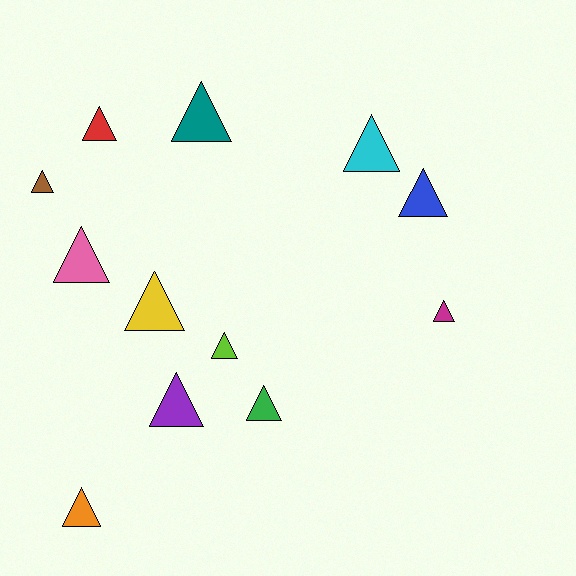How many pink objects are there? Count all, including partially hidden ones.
There is 1 pink object.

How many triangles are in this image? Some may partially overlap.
There are 12 triangles.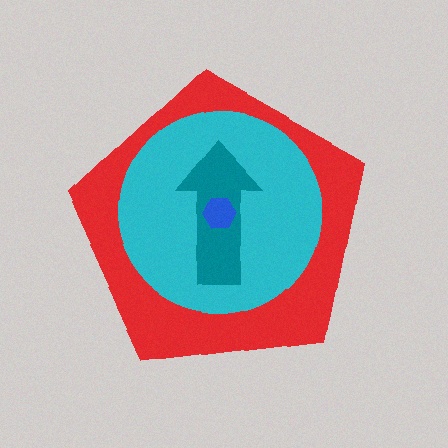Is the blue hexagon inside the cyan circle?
Yes.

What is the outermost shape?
The red pentagon.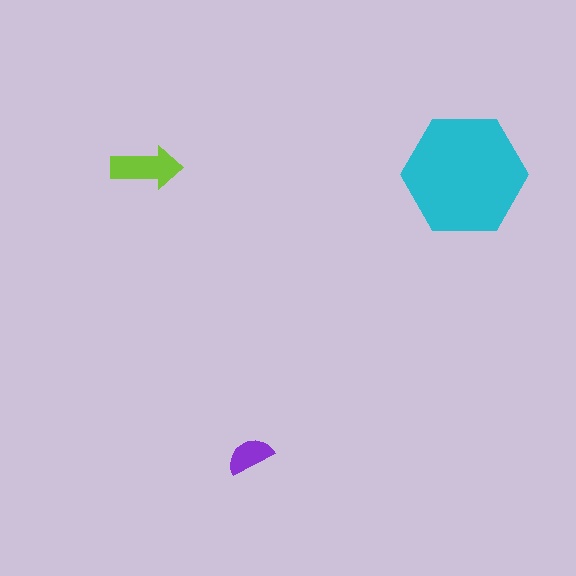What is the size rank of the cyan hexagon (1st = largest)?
1st.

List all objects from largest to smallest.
The cyan hexagon, the lime arrow, the purple semicircle.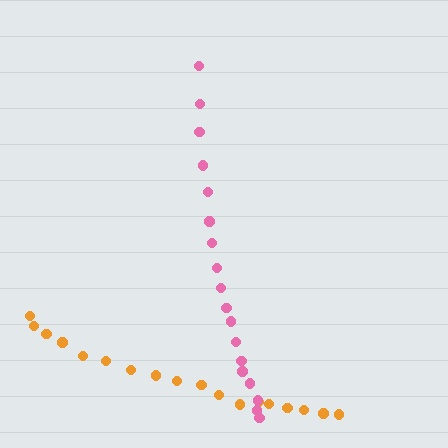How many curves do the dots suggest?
There are 2 distinct paths.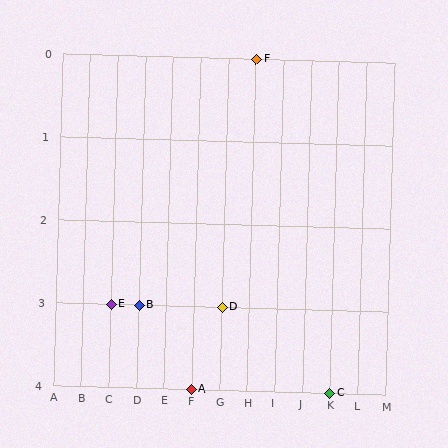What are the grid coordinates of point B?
Point B is at grid coordinates (D, 3).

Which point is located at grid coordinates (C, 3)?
Point E is at (C, 3).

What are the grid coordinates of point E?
Point E is at grid coordinates (C, 3).